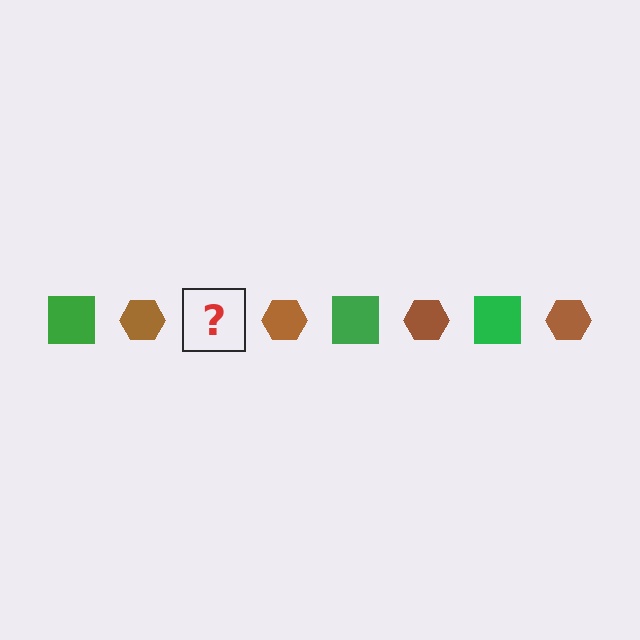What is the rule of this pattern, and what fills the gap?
The rule is that the pattern alternates between green square and brown hexagon. The gap should be filled with a green square.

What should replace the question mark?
The question mark should be replaced with a green square.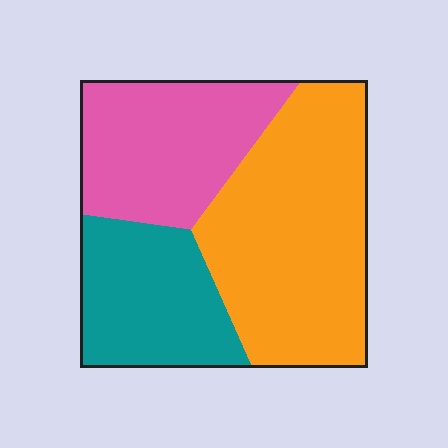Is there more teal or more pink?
Pink.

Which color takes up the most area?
Orange, at roughly 45%.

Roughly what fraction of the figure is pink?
Pink covers around 30% of the figure.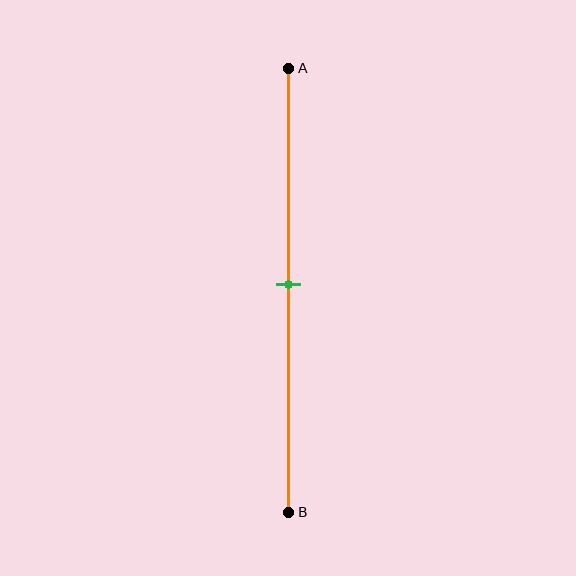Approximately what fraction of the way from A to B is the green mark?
The green mark is approximately 50% of the way from A to B.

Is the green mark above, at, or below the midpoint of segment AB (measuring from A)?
The green mark is approximately at the midpoint of segment AB.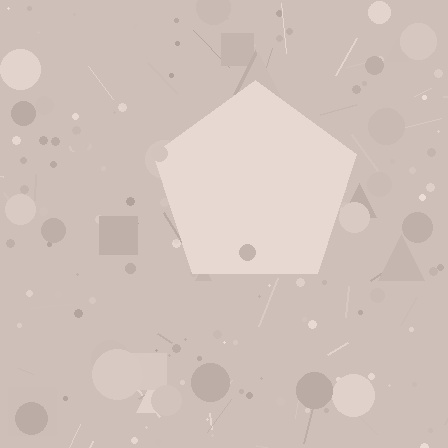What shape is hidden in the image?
A pentagon is hidden in the image.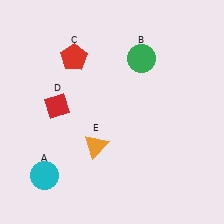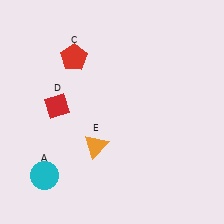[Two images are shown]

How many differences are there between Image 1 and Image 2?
There is 1 difference between the two images.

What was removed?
The green circle (B) was removed in Image 2.